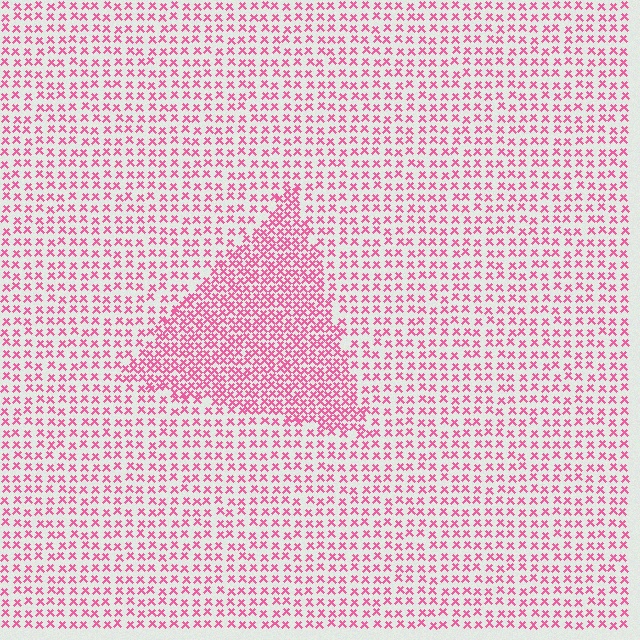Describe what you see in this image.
The image contains small pink elements arranged at two different densities. A triangle-shaped region is visible where the elements are more densely packed than the surrounding area.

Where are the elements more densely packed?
The elements are more densely packed inside the triangle boundary.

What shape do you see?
I see a triangle.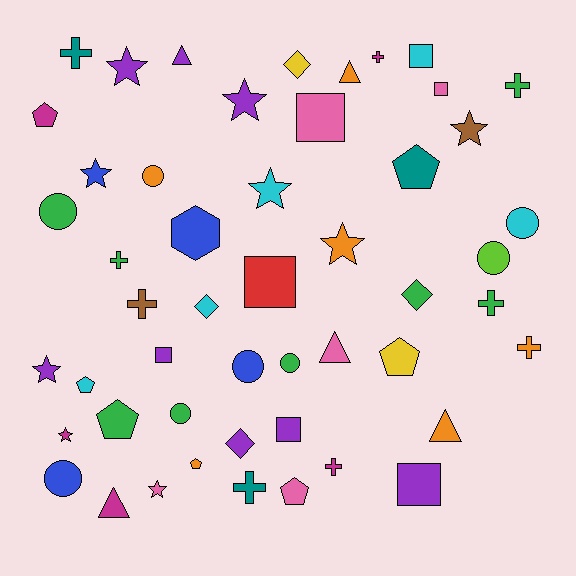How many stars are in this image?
There are 9 stars.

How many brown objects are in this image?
There are 2 brown objects.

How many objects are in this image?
There are 50 objects.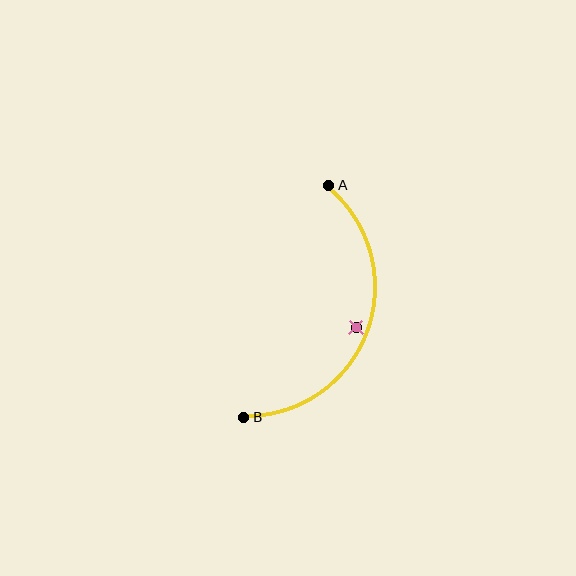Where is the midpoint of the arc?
The arc midpoint is the point on the curve farthest from the straight line joining A and B. It sits to the right of that line.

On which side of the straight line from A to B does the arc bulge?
The arc bulges to the right of the straight line connecting A and B.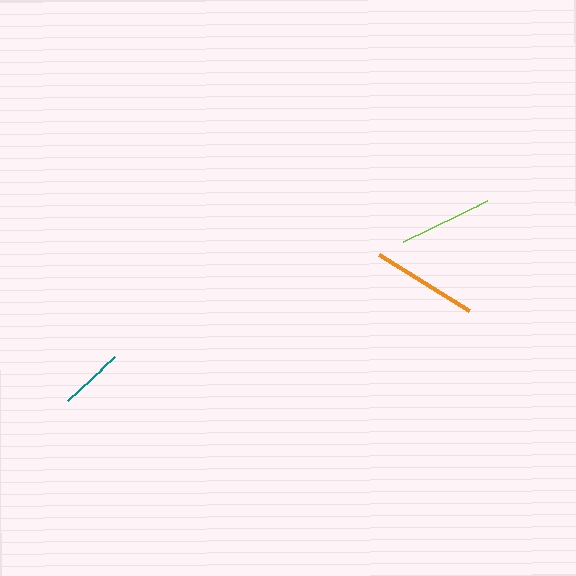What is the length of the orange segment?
The orange segment is approximately 106 pixels long.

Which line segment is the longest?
The orange line is the longest at approximately 106 pixels.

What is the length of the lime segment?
The lime segment is approximately 95 pixels long.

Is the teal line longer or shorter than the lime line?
The lime line is longer than the teal line.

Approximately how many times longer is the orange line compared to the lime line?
The orange line is approximately 1.1 times the length of the lime line.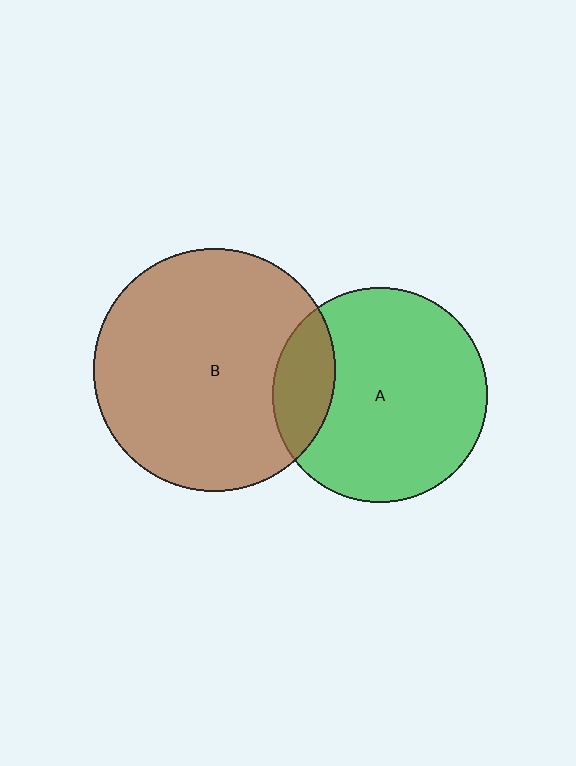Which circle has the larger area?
Circle B (brown).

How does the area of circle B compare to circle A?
Approximately 1.3 times.